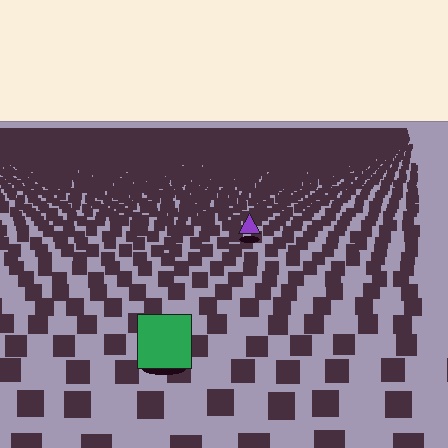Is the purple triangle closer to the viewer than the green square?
No. The green square is closer — you can tell from the texture gradient: the ground texture is coarser near it.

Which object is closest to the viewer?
The green square is closest. The texture marks near it are larger and more spread out.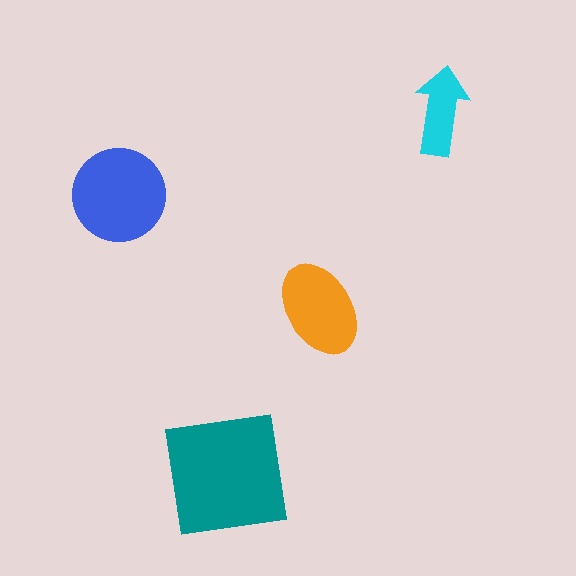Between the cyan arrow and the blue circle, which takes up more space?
The blue circle.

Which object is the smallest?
The cyan arrow.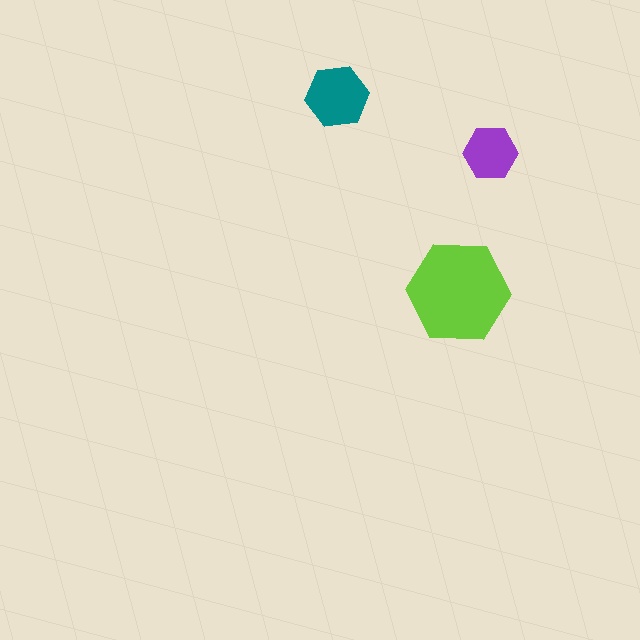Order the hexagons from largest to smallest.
the lime one, the teal one, the purple one.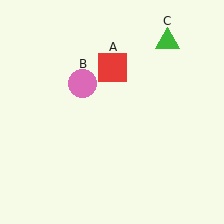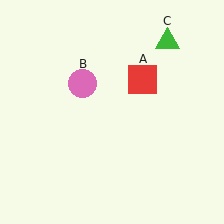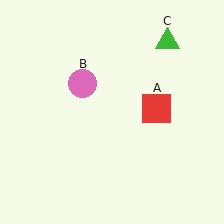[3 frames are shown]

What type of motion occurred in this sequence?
The red square (object A) rotated clockwise around the center of the scene.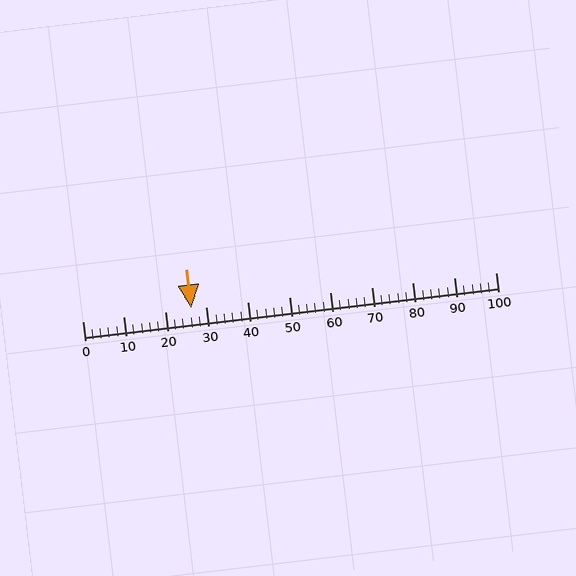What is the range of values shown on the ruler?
The ruler shows values from 0 to 100.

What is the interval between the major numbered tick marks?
The major tick marks are spaced 10 units apart.